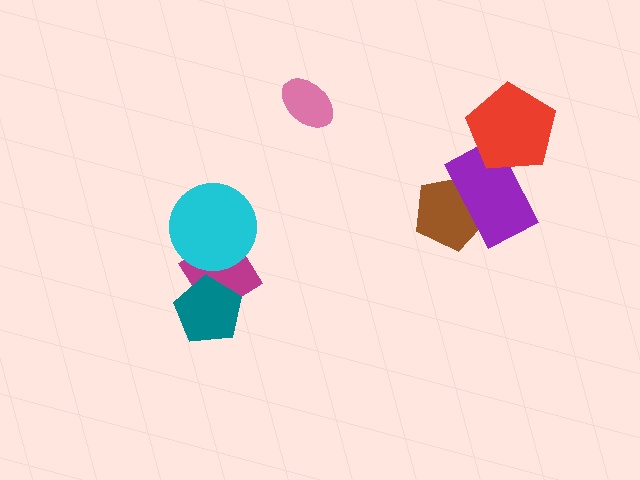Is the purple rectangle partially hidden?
Yes, it is partially covered by another shape.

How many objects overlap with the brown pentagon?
1 object overlaps with the brown pentagon.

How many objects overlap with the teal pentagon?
1 object overlaps with the teal pentagon.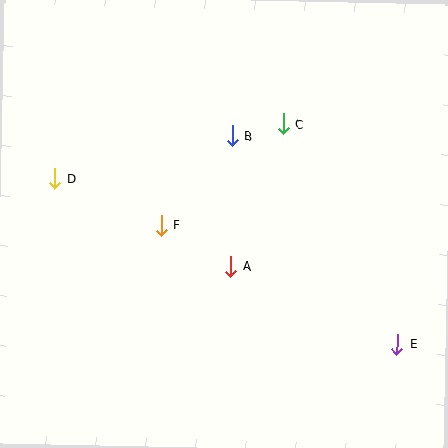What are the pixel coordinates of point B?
Point B is at (232, 136).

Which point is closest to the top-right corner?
Point C is closest to the top-right corner.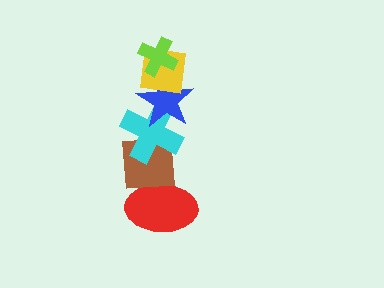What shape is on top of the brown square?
The cyan cross is on top of the brown square.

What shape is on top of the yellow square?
The lime cross is on top of the yellow square.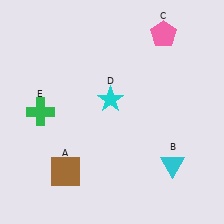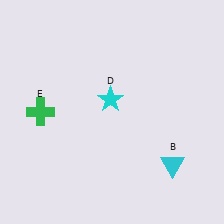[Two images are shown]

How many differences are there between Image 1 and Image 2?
There are 2 differences between the two images.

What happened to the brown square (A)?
The brown square (A) was removed in Image 2. It was in the bottom-left area of Image 1.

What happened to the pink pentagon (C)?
The pink pentagon (C) was removed in Image 2. It was in the top-right area of Image 1.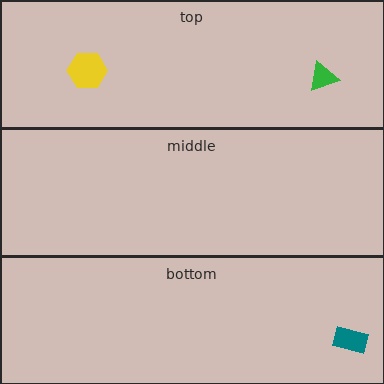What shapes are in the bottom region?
The teal rectangle.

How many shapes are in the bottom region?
1.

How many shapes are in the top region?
2.